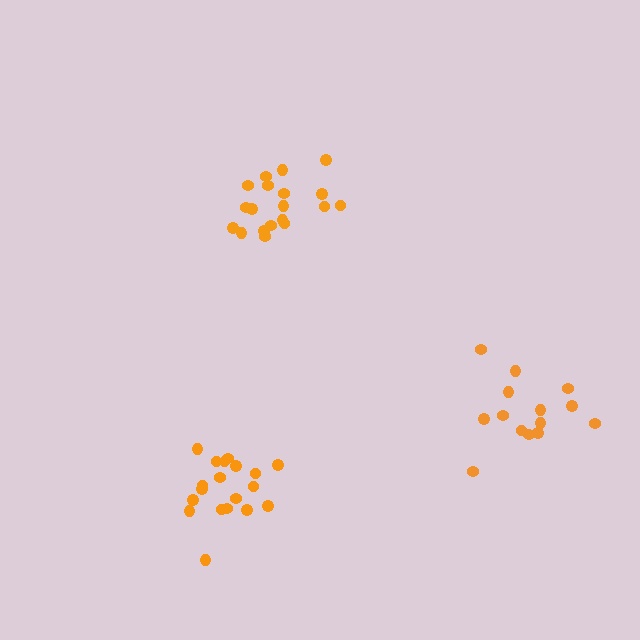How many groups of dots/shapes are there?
There are 3 groups.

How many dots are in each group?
Group 1: 19 dots, Group 2: 19 dots, Group 3: 14 dots (52 total).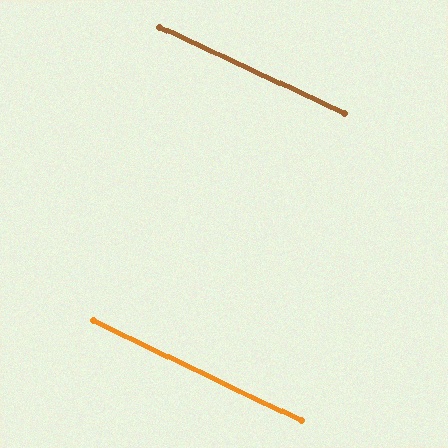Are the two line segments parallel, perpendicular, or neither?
Parallel — their directions differ by only 0.6°.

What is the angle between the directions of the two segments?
Approximately 1 degree.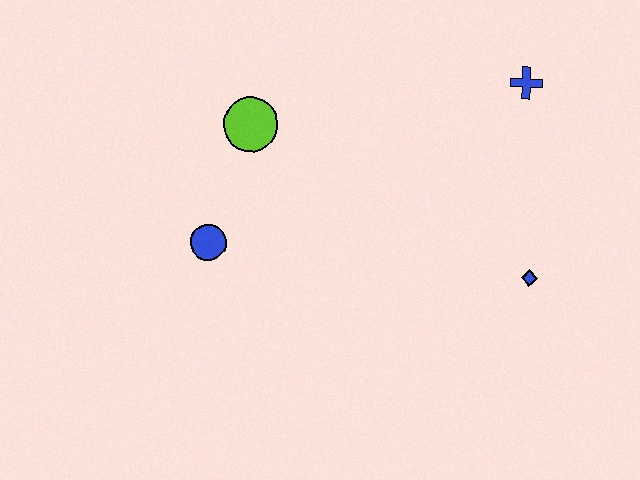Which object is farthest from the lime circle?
The blue diamond is farthest from the lime circle.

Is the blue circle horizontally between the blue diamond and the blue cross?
No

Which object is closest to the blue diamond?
The blue cross is closest to the blue diamond.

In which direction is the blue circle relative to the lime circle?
The blue circle is below the lime circle.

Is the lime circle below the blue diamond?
No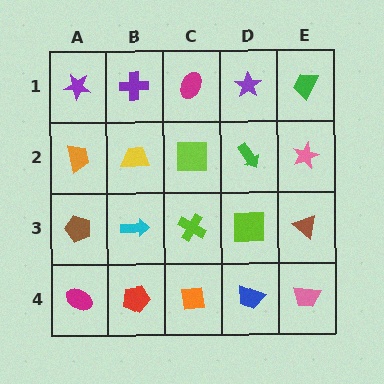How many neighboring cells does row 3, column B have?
4.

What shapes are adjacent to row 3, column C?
A lime square (row 2, column C), an orange square (row 4, column C), a cyan arrow (row 3, column B), a lime square (row 3, column D).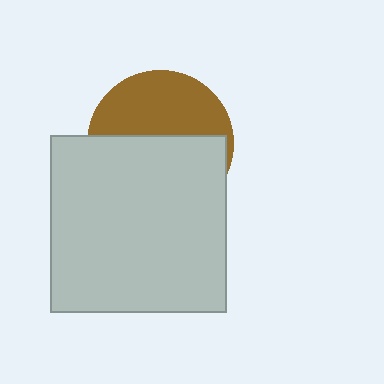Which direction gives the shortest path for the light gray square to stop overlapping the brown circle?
Moving down gives the shortest separation.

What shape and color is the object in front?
The object in front is a light gray square.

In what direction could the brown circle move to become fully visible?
The brown circle could move up. That would shift it out from behind the light gray square entirely.